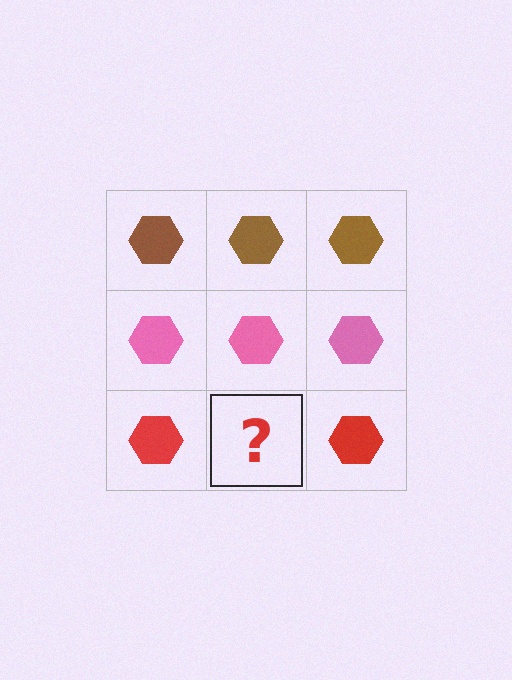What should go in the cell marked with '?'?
The missing cell should contain a red hexagon.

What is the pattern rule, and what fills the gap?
The rule is that each row has a consistent color. The gap should be filled with a red hexagon.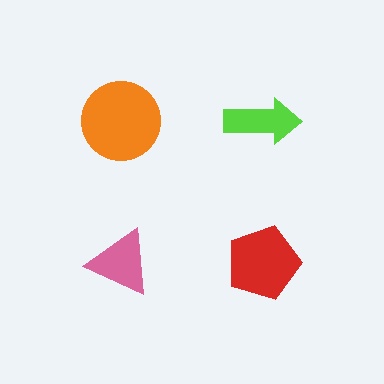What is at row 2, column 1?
A pink triangle.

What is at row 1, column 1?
An orange circle.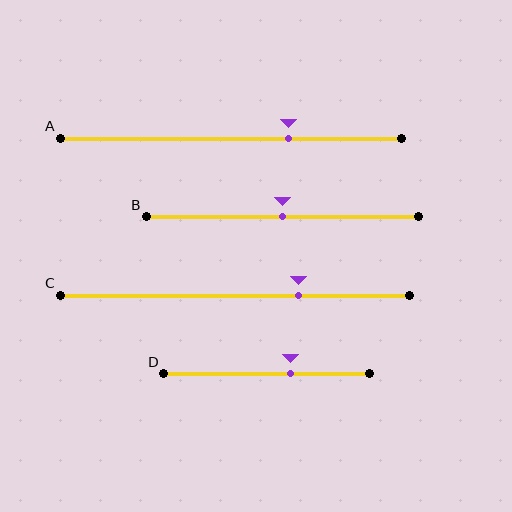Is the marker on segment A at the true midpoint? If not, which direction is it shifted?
No, the marker on segment A is shifted to the right by about 17% of the segment length.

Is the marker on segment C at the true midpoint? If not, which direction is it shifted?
No, the marker on segment C is shifted to the right by about 18% of the segment length.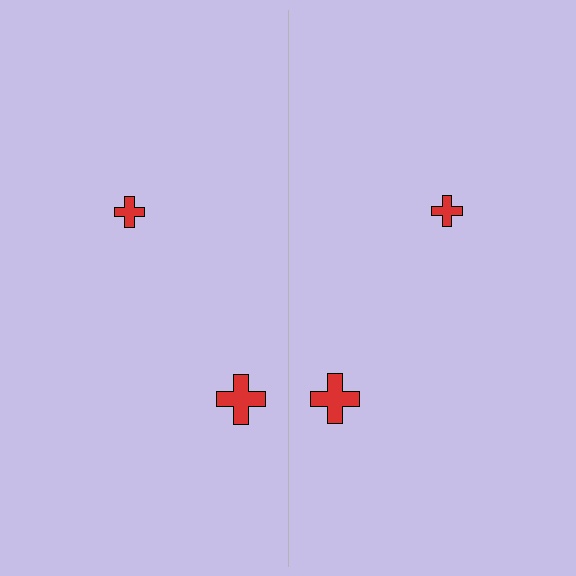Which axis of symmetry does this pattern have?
The pattern has a vertical axis of symmetry running through the center of the image.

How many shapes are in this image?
There are 4 shapes in this image.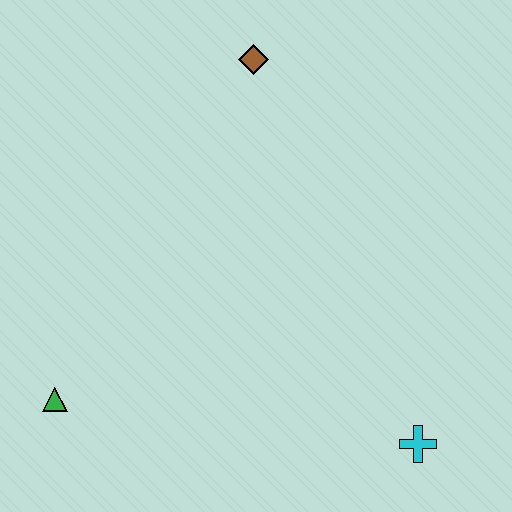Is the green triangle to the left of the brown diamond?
Yes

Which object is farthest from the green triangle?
The brown diamond is farthest from the green triangle.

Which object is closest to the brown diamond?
The green triangle is closest to the brown diamond.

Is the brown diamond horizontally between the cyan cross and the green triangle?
Yes